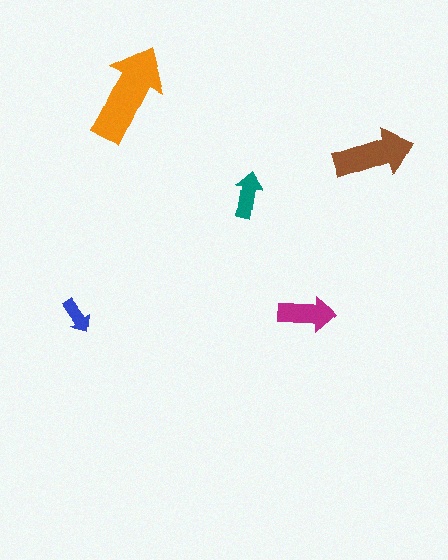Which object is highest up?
The orange arrow is topmost.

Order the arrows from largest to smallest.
the orange one, the brown one, the magenta one, the teal one, the blue one.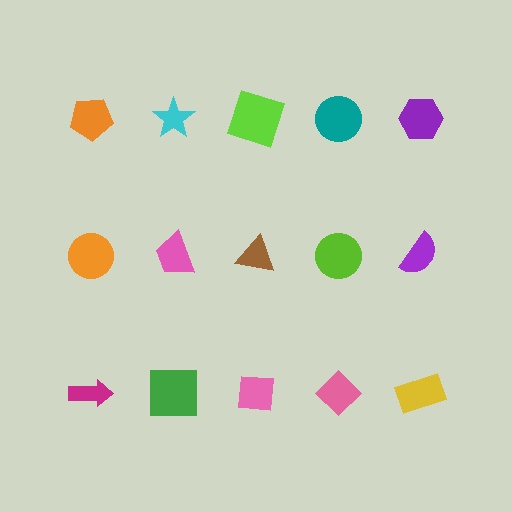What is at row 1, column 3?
A lime square.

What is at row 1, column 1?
An orange pentagon.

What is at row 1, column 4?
A teal circle.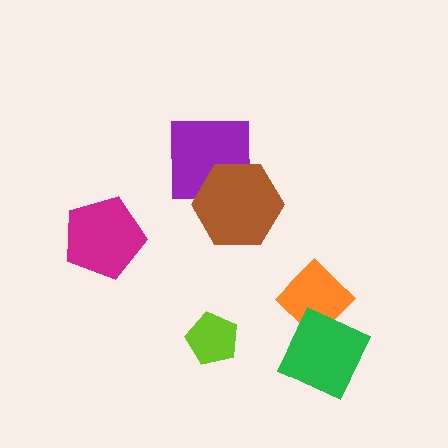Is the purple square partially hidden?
Yes, it is partially covered by another shape.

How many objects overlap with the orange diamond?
1 object overlaps with the orange diamond.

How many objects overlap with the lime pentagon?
0 objects overlap with the lime pentagon.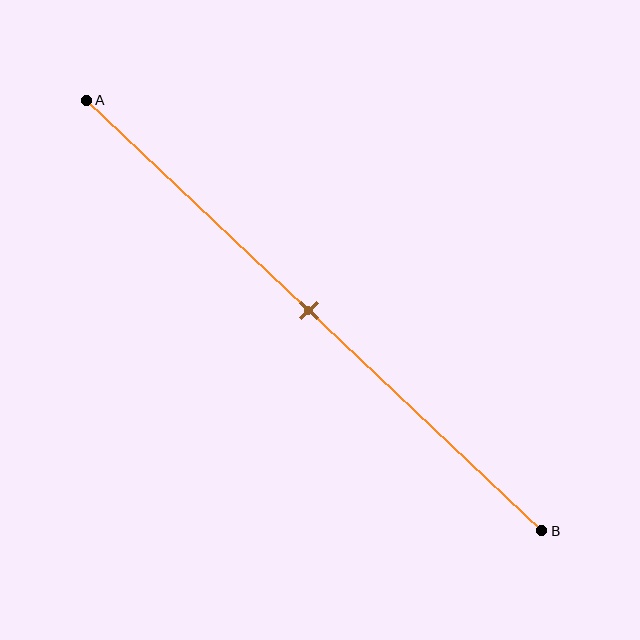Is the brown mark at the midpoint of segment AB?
Yes, the mark is approximately at the midpoint.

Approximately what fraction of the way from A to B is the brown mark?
The brown mark is approximately 50% of the way from A to B.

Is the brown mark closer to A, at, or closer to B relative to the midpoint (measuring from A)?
The brown mark is approximately at the midpoint of segment AB.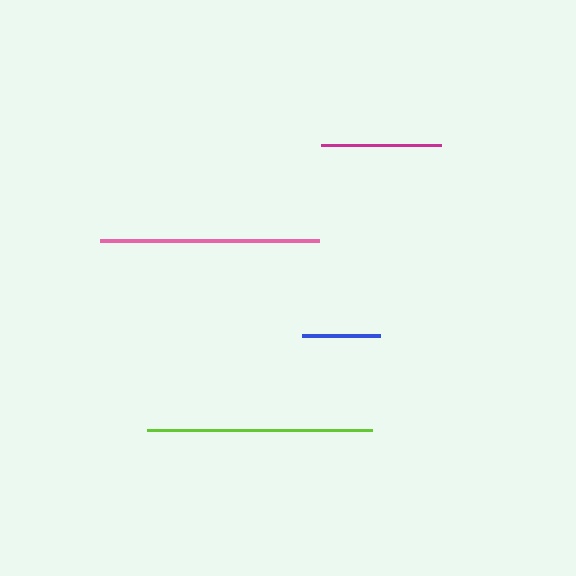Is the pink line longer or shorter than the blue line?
The pink line is longer than the blue line.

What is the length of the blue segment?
The blue segment is approximately 78 pixels long.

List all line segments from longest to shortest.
From longest to shortest: lime, pink, magenta, blue.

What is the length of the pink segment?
The pink segment is approximately 219 pixels long.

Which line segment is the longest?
The lime line is the longest at approximately 225 pixels.